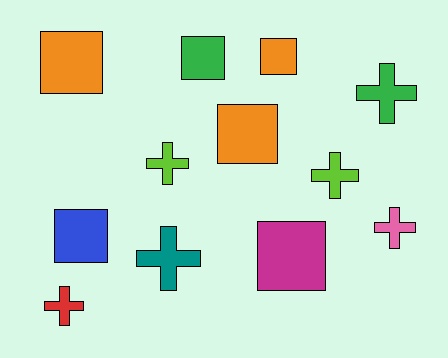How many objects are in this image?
There are 12 objects.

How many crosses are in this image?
There are 6 crosses.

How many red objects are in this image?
There is 1 red object.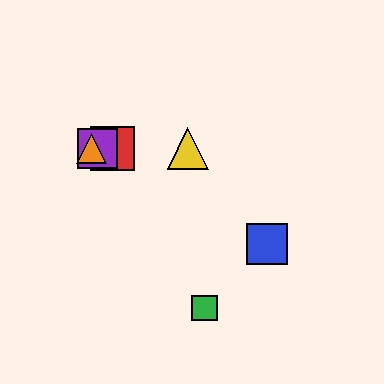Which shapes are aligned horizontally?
The red square, the yellow triangle, the purple square, the orange triangle are aligned horizontally.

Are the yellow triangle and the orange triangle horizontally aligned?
Yes, both are at y≈149.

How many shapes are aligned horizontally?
4 shapes (the red square, the yellow triangle, the purple square, the orange triangle) are aligned horizontally.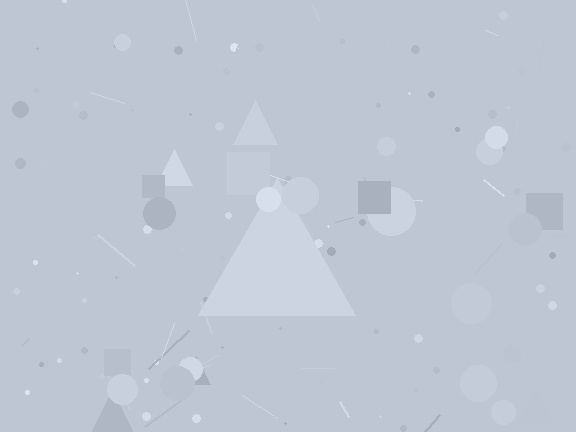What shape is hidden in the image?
A triangle is hidden in the image.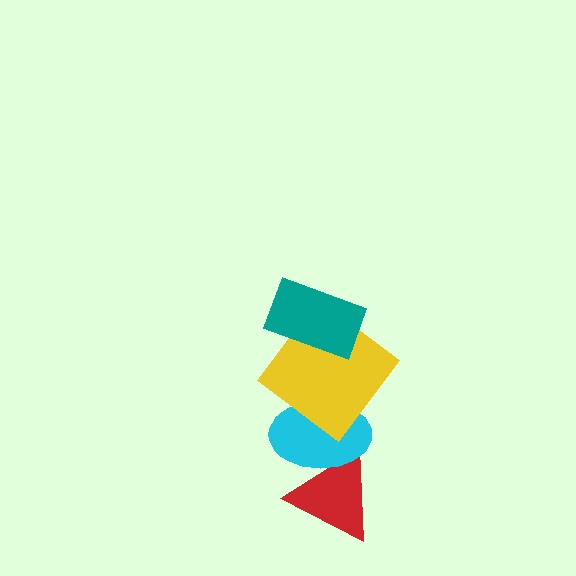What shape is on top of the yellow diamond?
The teal rectangle is on top of the yellow diamond.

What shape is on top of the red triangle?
The cyan ellipse is on top of the red triangle.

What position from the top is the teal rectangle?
The teal rectangle is 1st from the top.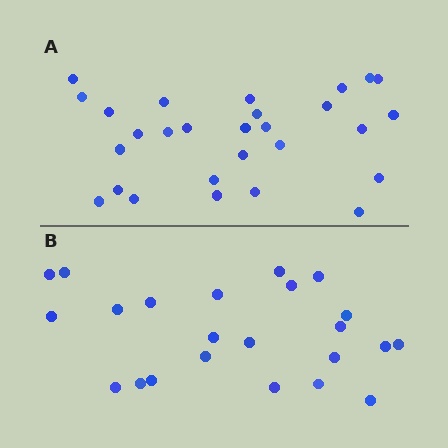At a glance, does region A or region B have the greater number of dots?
Region A (the top region) has more dots.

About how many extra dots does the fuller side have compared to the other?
Region A has about 5 more dots than region B.